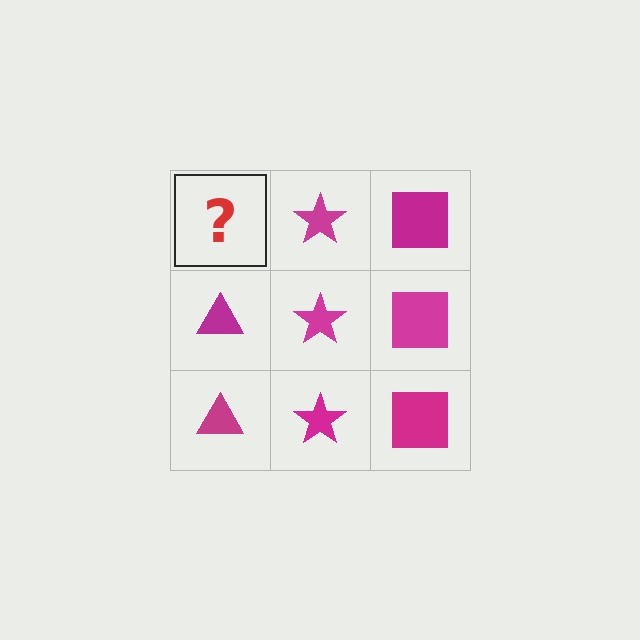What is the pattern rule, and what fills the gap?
The rule is that each column has a consistent shape. The gap should be filled with a magenta triangle.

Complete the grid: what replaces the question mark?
The question mark should be replaced with a magenta triangle.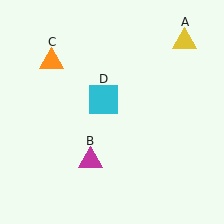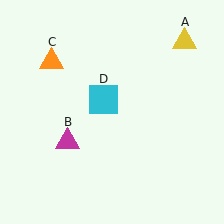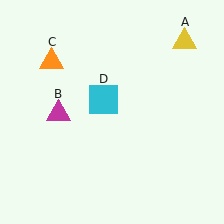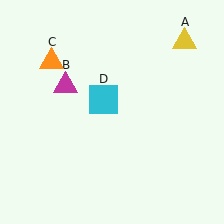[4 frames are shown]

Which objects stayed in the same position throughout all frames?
Yellow triangle (object A) and orange triangle (object C) and cyan square (object D) remained stationary.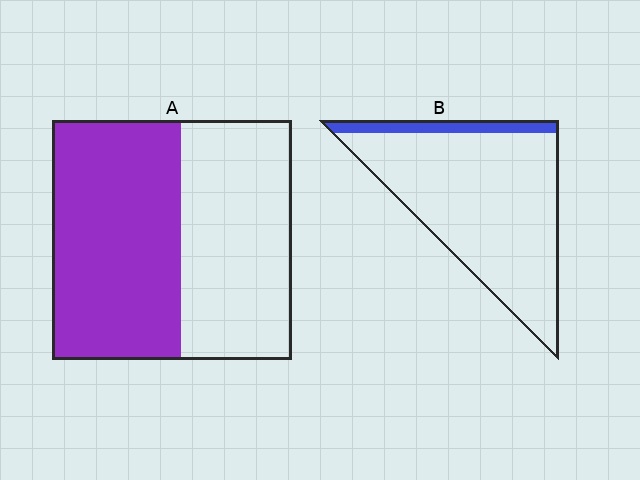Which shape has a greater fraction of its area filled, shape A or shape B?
Shape A.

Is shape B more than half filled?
No.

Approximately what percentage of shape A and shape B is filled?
A is approximately 55% and B is approximately 10%.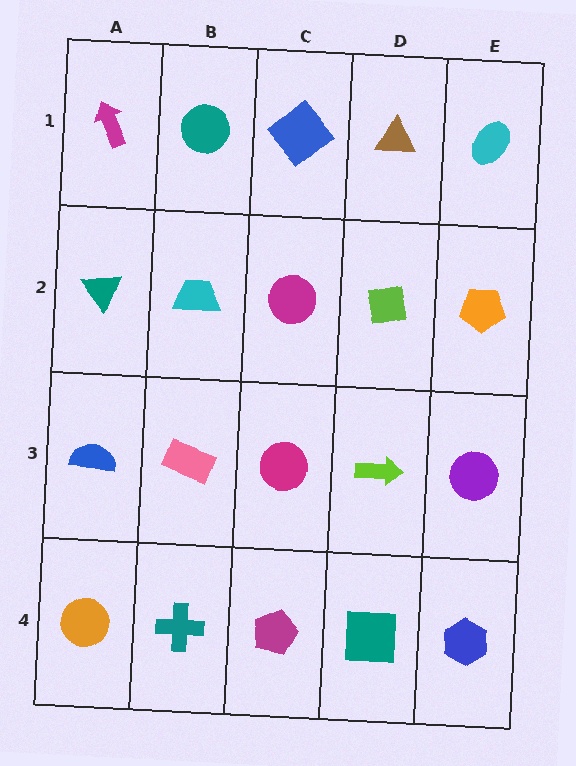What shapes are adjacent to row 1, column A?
A teal triangle (row 2, column A), a teal circle (row 1, column B).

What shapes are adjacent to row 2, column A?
A magenta arrow (row 1, column A), a blue semicircle (row 3, column A), a cyan trapezoid (row 2, column B).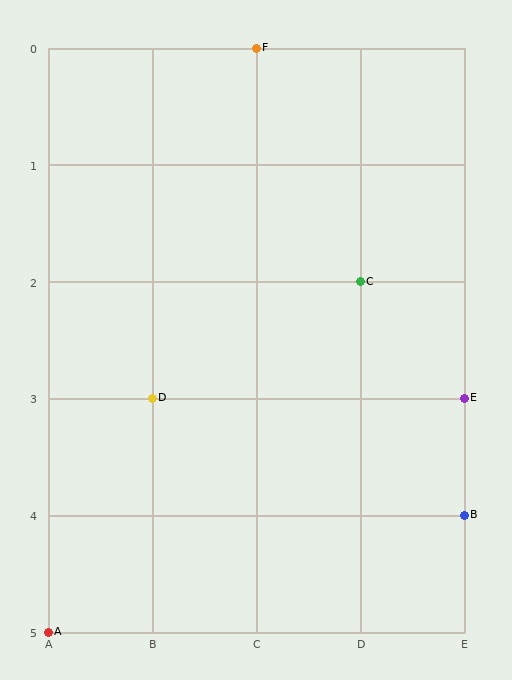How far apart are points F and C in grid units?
Points F and C are 1 column and 2 rows apart (about 2.2 grid units diagonally).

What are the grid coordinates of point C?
Point C is at grid coordinates (D, 2).